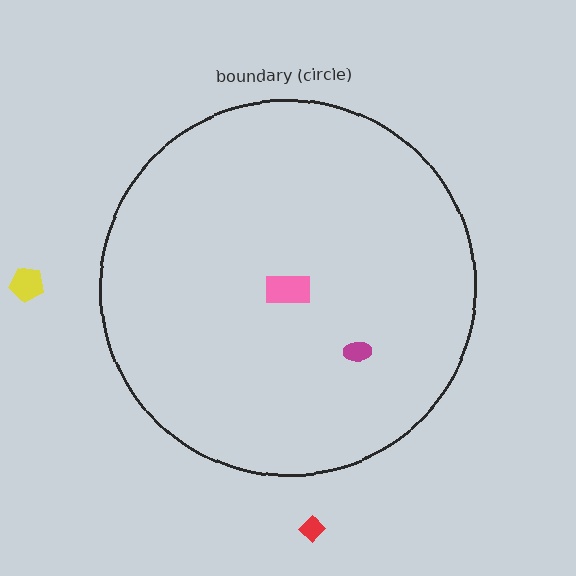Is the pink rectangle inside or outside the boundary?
Inside.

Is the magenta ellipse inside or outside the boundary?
Inside.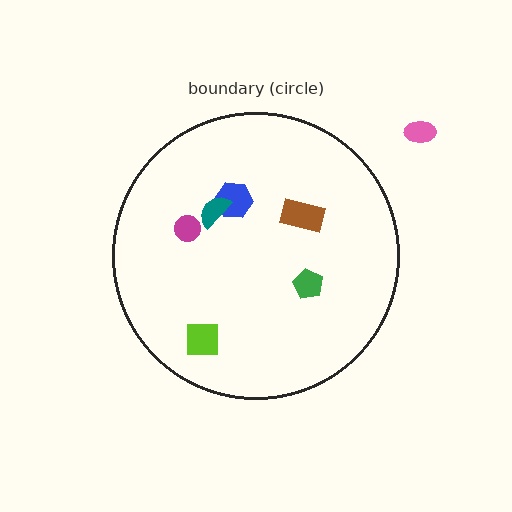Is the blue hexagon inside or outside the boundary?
Inside.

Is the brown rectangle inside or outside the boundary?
Inside.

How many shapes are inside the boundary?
6 inside, 1 outside.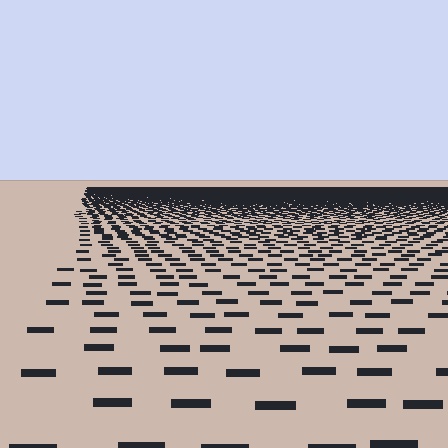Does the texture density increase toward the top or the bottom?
Density increases toward the top.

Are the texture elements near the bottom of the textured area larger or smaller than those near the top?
Larger. Near the bottom, elements are closer to the viewer and appear at a bigger on-screen size.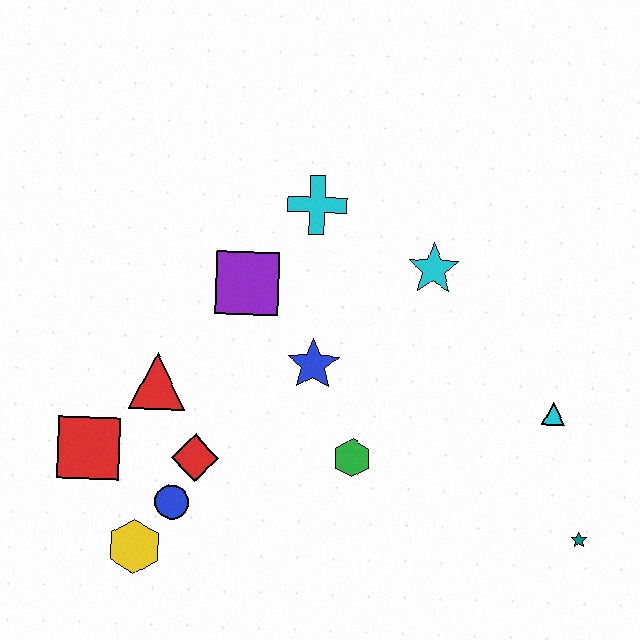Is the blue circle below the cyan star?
Yes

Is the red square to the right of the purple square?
No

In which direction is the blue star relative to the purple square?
The blue star is below the purple square.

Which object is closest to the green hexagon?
The blue star is closest to the green hexagon.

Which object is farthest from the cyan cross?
The teal star is farthest from the cyan cross.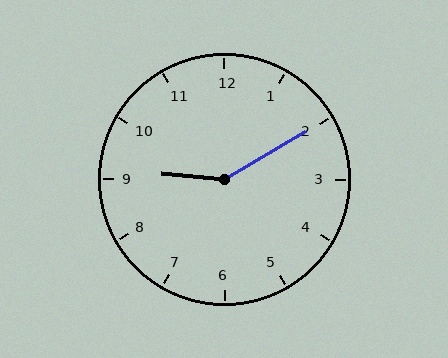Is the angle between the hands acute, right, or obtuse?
It is obtuse.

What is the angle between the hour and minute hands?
Approximately 145 degrees.